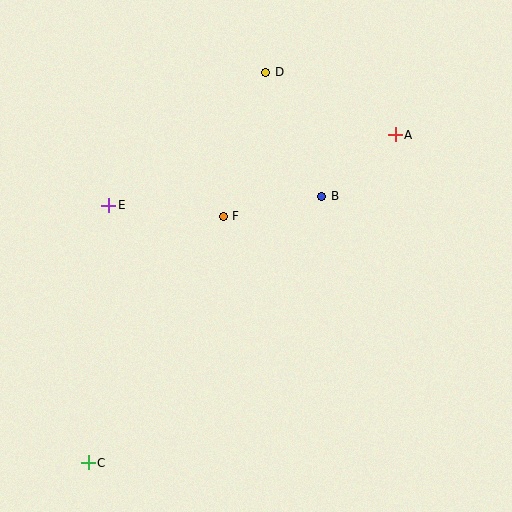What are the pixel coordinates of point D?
Point D is at (266, 72).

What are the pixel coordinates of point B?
Point B is at (322, 196).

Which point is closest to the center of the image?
Point F at (223, 216) is closest to the center.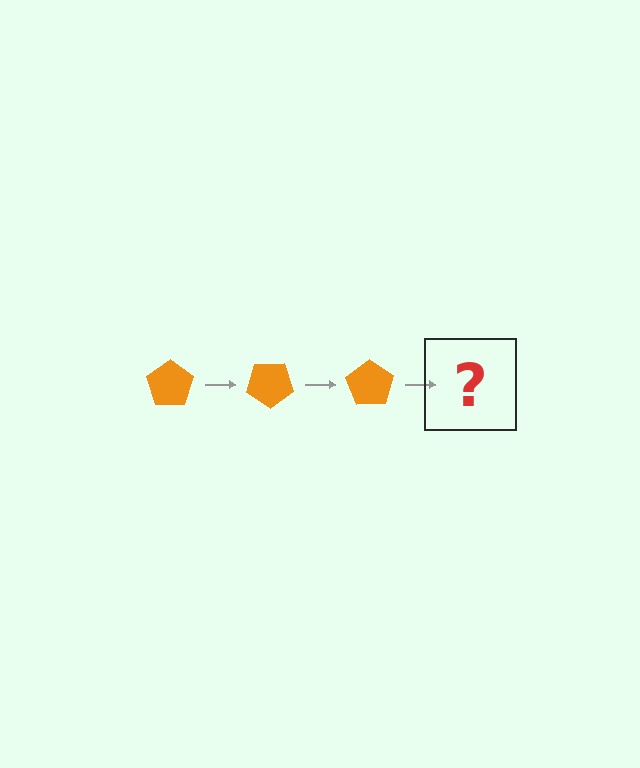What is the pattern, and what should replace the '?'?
The pattern is that the pentagon rotates 35 degrees each step. The '?' should be an orange pentagon rotated 105 degrees.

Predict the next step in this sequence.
The next step is an orange pentagon rotated 105 degrees.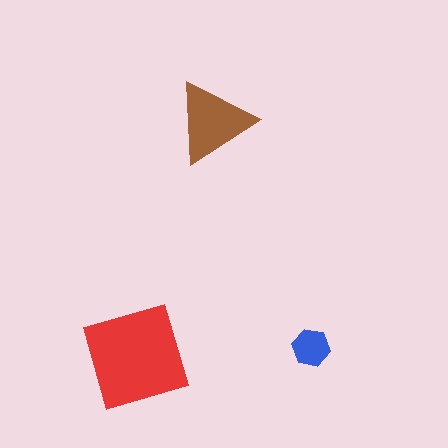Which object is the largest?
The red square.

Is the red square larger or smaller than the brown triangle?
Larger.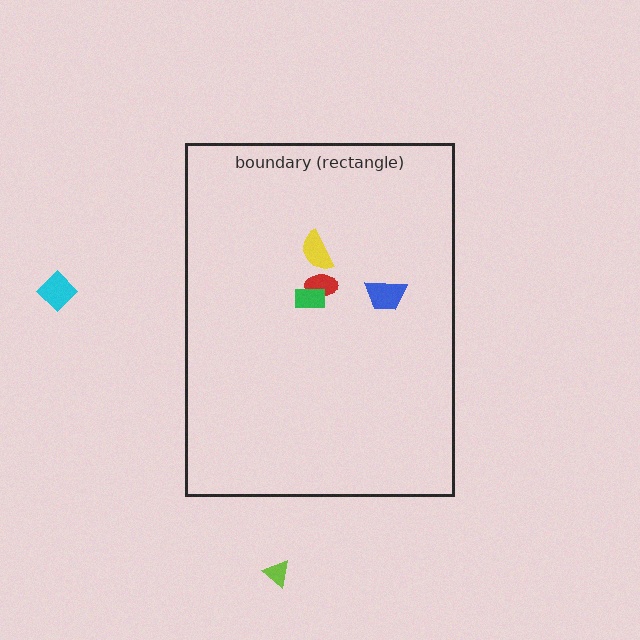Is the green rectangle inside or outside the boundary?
Inside.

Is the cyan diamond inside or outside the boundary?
Outside.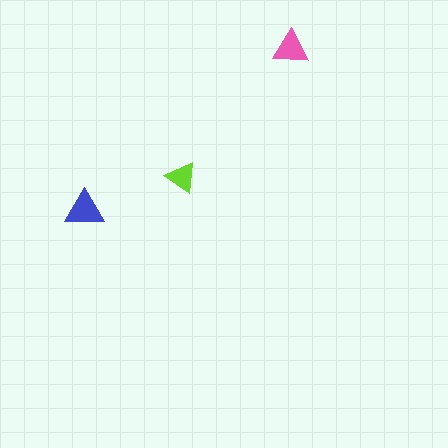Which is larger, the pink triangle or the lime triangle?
The pink one.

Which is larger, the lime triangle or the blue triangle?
The blue one.